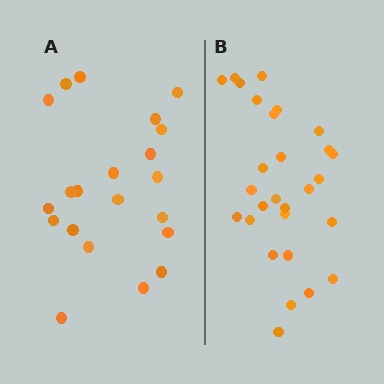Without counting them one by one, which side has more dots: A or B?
Region B (the right region) has more dots.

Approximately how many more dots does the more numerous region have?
Region B has roughly 8 or so more dots than region A.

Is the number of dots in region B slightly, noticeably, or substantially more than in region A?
Region B has noticeably more, but not dramatically so. The ratio is roughly 1.3 to 1.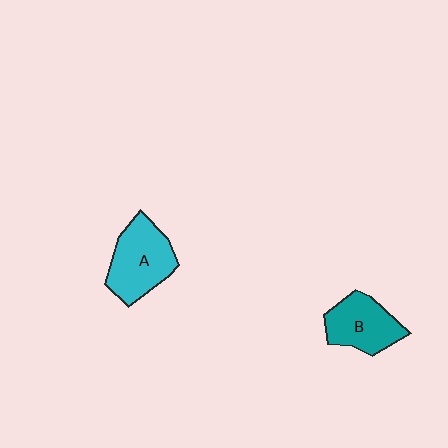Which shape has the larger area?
Shape A (cyan).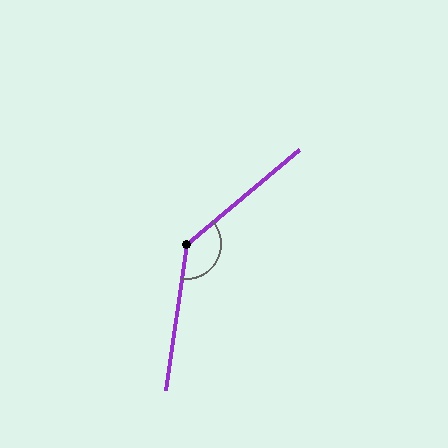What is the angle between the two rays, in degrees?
Approximately 138 degrees.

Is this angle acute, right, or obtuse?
It is obtuse.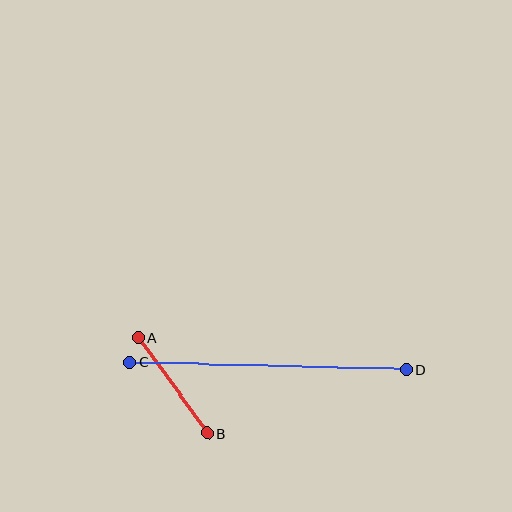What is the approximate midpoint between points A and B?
The midpoint is at approximately (173, 385) pixels.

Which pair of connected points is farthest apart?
Points C and D are farthest apart.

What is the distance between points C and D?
The distance is approximately 276 pixels.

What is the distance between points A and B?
The distance is approximately 118 pixels.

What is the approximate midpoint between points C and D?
The midpoint is at approximately (268, 366) pixels.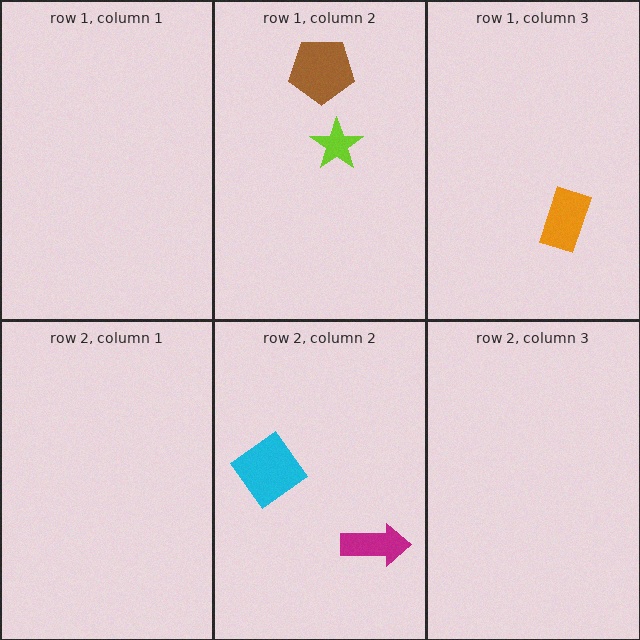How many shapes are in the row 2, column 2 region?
2.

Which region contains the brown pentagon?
The row 1, column 2 region.